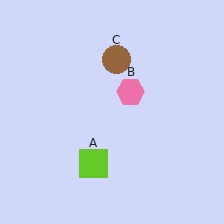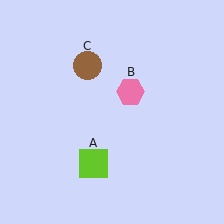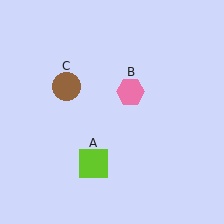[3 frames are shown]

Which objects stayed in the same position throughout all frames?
Lime square (object A) and pink hexagon (object B) remained stationary.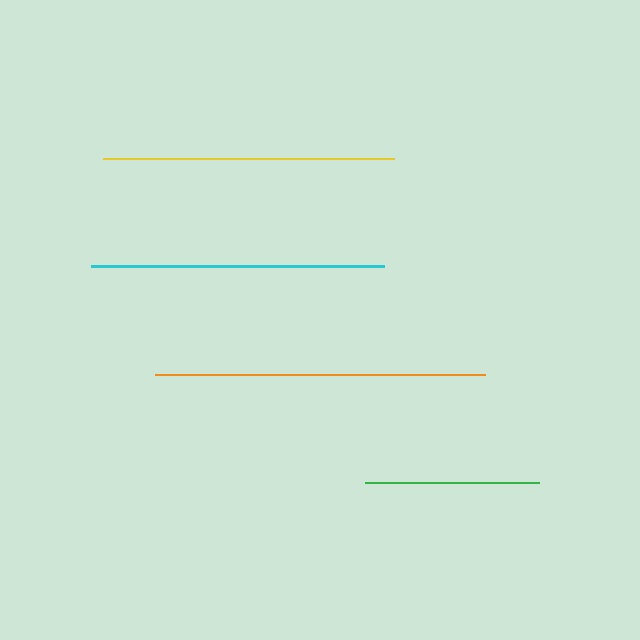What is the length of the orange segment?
The orange segment is approximately 329 pixels long.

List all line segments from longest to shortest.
From longest to shortest: orange, cyan, yellow, green.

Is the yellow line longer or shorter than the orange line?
The orange line is longer than the yellow line.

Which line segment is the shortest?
The green line is the shortest at approximately 173 pixels.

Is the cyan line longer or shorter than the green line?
The cyan line is longer than the green line.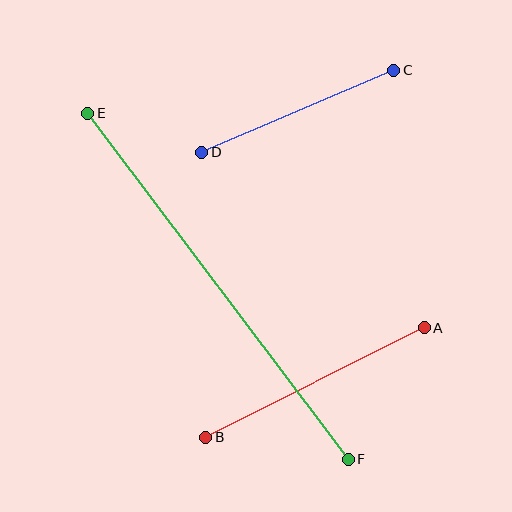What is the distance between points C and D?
The distance is approximately 209 pixels.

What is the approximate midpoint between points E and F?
The midpoint is at approximately (218, 286) pixels.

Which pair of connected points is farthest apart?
Points E and F are farthest apart.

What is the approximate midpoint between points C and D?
The midpoint is at approximately (298, 111) pixels.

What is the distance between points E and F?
The distance is approximately 433 pixels.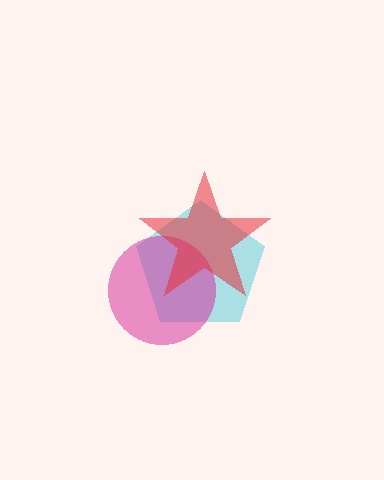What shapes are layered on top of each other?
The layered shapes are: a cyan pentagon, a magenta circle, a red star.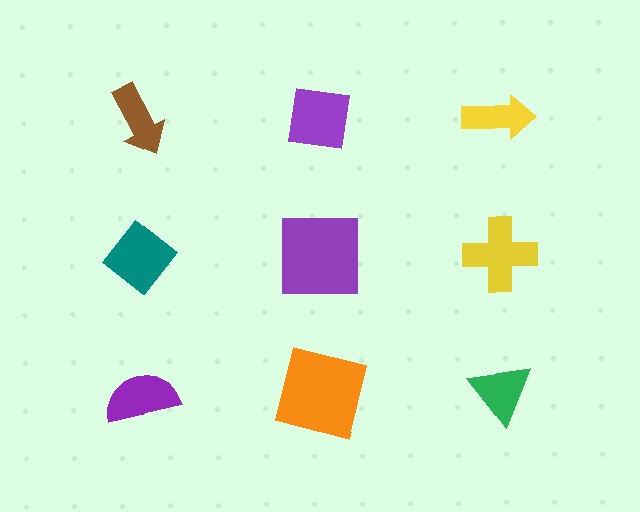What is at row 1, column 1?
A brown arrow.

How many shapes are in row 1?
3 shapes.